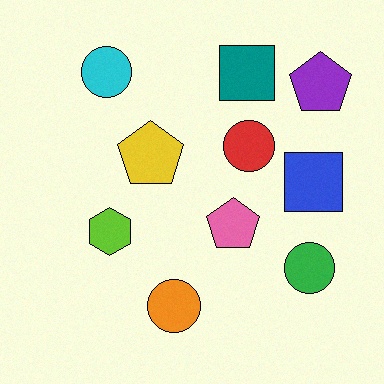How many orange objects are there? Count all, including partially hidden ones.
There is 1 orange object.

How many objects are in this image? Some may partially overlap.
There are 10 objects.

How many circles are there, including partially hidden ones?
There are 4 circles.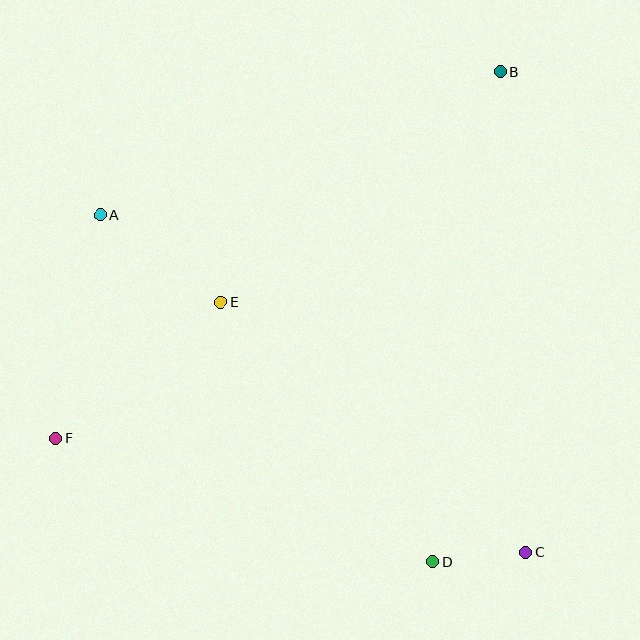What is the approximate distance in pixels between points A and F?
The distance between A and F is approximately 228 pixels.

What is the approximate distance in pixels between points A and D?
The distance between A and D is approximately 480 pixels.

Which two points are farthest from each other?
Points B and F are farthest from each other.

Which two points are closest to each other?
Points C and D are closest to each other.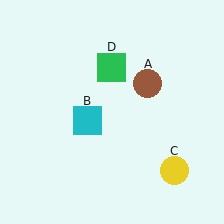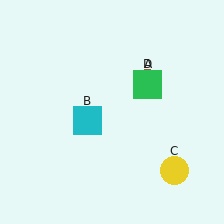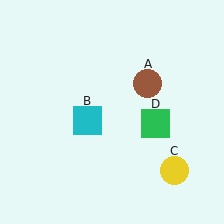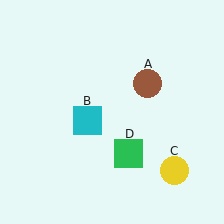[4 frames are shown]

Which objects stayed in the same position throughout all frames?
Brown circle (object A) and cyan square (object B) and yellow circle (object C) remained stationary.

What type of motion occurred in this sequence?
The green square (object D) rotated clockwise around the center of the scene.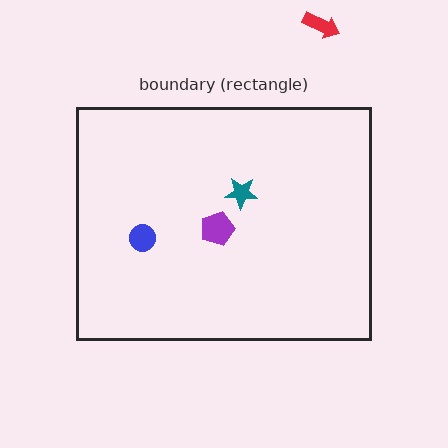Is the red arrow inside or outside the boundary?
Outside.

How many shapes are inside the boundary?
3 inside, 1 outside.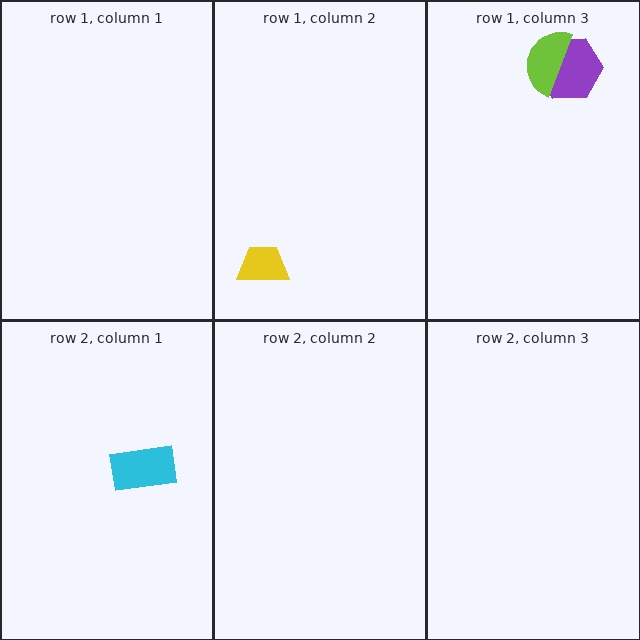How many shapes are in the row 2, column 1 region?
1.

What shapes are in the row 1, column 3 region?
The purple hexagon, the lime semicircle.